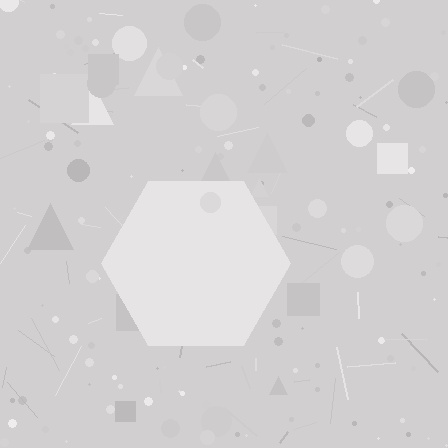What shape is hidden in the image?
A hexagon is hidden in the image.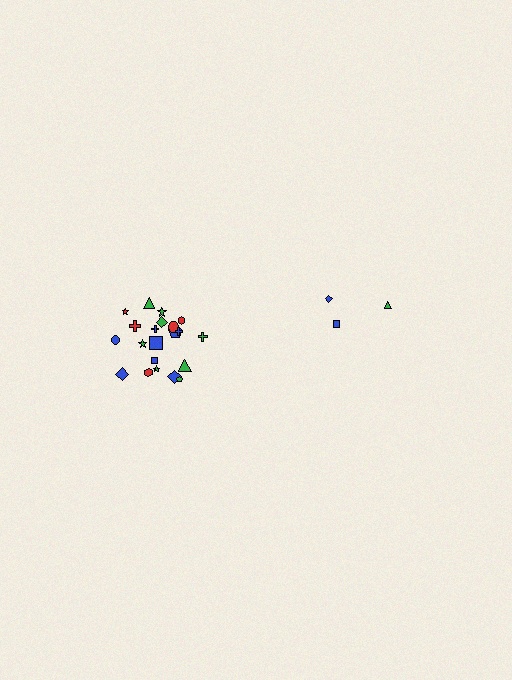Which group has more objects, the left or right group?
The left group.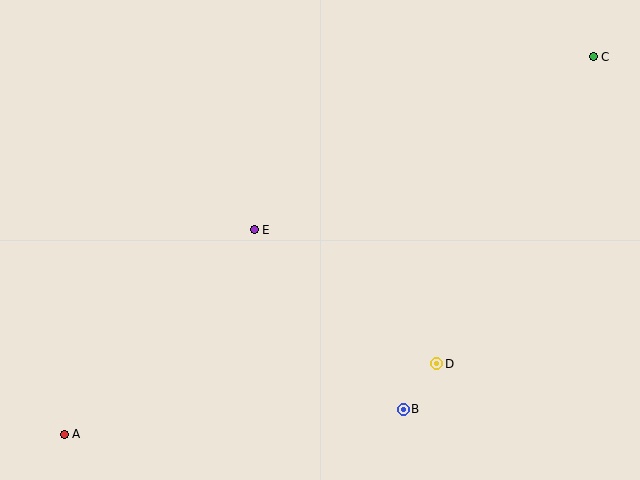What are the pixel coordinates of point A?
Point A is at (64, 434).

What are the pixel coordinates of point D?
Point D is at (437, 364).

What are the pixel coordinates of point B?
Point B is at (403, 409).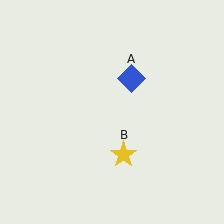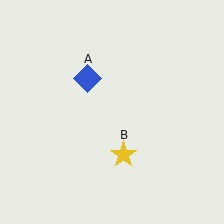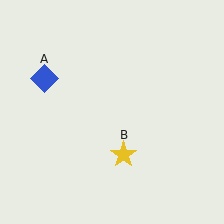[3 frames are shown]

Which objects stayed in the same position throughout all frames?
Yellow star (object B) remained stationary.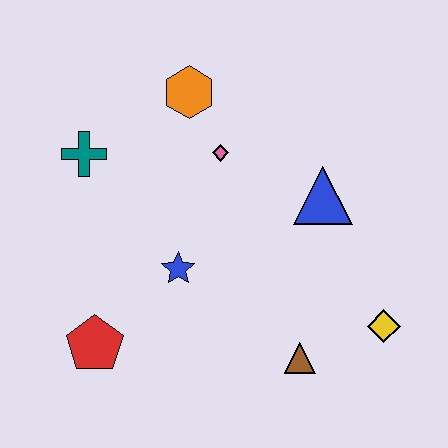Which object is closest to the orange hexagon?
The pink diamond is closest to the orange hexagon.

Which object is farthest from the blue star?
The yellow diamond is farthest from the blue star.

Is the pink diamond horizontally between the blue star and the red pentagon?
No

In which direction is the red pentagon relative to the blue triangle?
The red pentagon is to the left of the blue triangle.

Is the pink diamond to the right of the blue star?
Yes